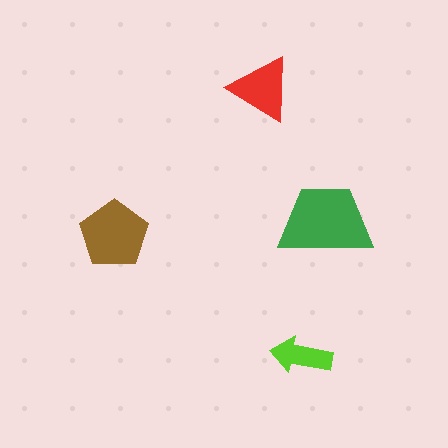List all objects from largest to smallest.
The green trapezoid, the brown pentagon, the red triangle, the lime arrow.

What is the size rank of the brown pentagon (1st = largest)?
2nd.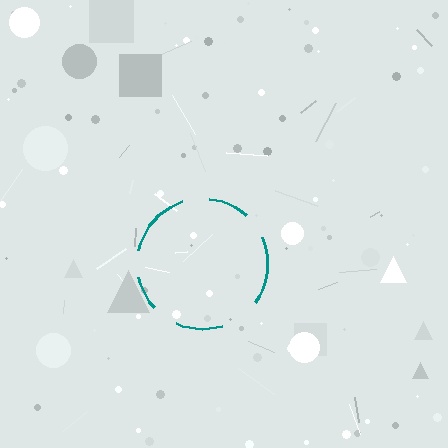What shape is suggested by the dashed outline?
The dashed outline suggests a circle.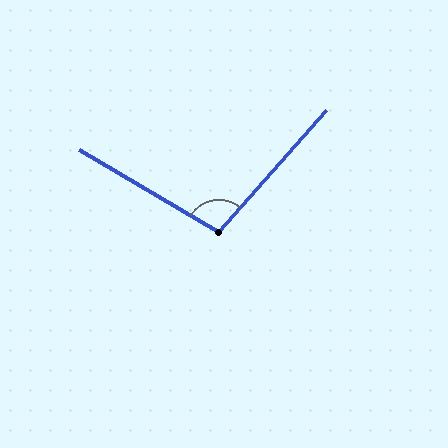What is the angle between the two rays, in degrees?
Approximately 101 degrees.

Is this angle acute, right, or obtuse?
It is obtuse.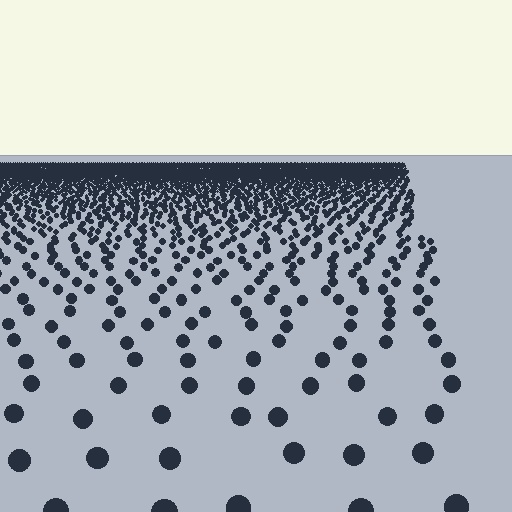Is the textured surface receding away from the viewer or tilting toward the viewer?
The surface is receding away from the viewer. Texture elements get smaller and denser toward the top.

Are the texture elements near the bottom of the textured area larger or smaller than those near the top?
Larger. Near the bottom, elements are closer to the viewer and appear at a bigger on-screen size.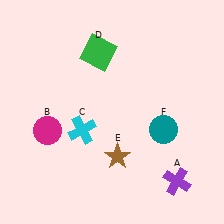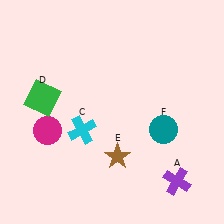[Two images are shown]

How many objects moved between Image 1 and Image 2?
1 object moved between the two images.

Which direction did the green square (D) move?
The green square (D) moved left.